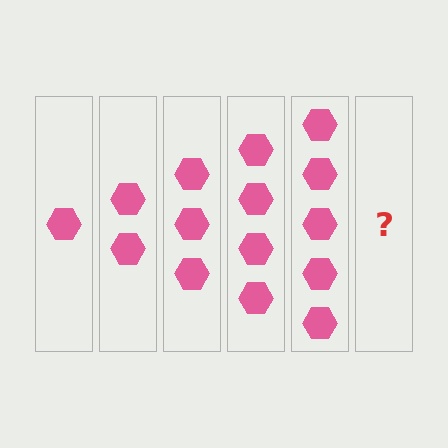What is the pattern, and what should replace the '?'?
The pattern is that each step adds one more hexagon. The '?' should be 6 hexagons.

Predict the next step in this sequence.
The next step is 6 hexagons.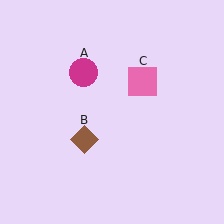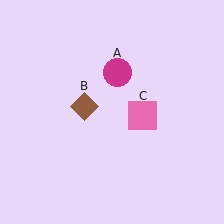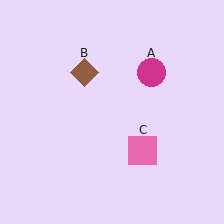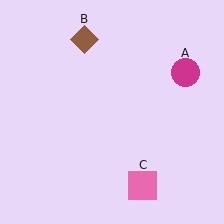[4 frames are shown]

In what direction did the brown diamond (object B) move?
The brown diamond (object B) moved up.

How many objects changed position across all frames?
3 objects changed position: magenta circle (object A), brown diamond (object B), pink square (object C).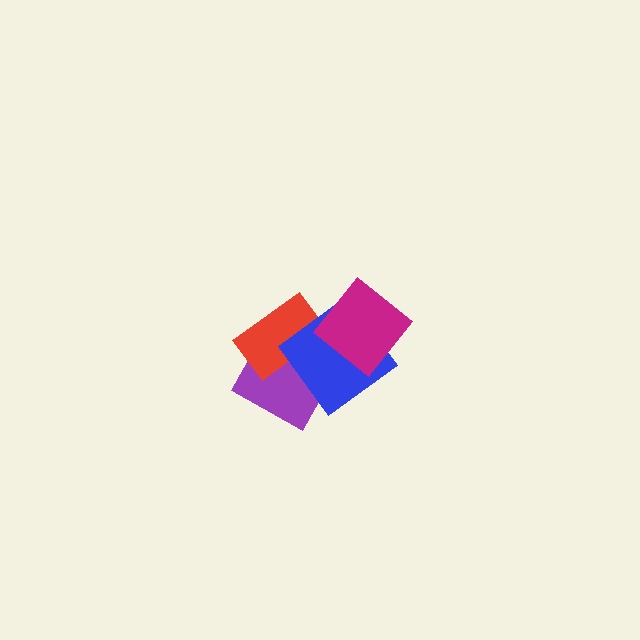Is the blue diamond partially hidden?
Yes, it is partially covered by another shape.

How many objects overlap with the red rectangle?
2 objects overlap with the red rectangle.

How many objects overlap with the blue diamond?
3 objects overlap with the blue diamond.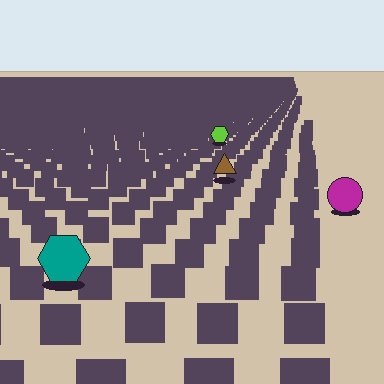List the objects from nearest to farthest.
From nearest to farthest: the teal hexagon, the magenta circle, the brown triangle, the lime hexagon.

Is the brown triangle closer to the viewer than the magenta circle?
No. The magenta circle is closer — you can tell from the texture gradient: the ground texture is coarser near it.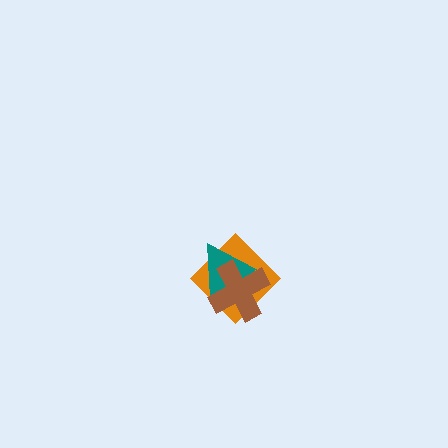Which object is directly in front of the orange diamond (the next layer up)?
The teal triangle is directly in front of the orange diamond.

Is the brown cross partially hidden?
No, no other shape covers it.